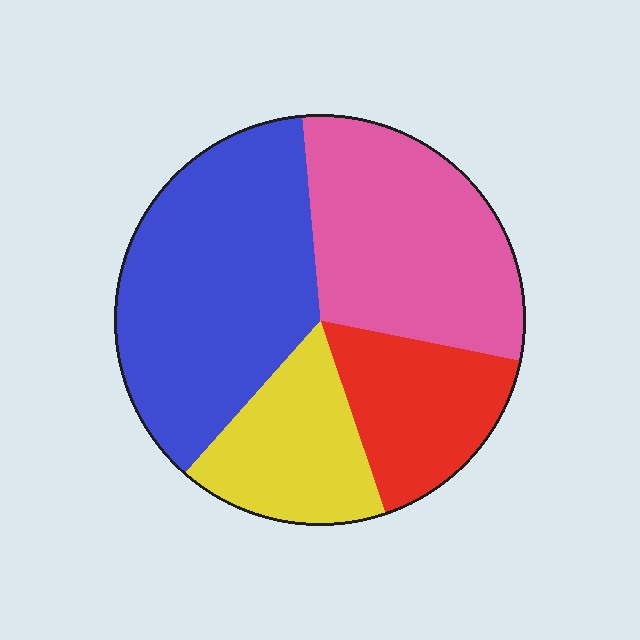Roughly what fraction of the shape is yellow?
Yellow covers around 15% of the shape.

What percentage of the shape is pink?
Pink takes up about one third (1/3) of the shape.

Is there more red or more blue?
Blue.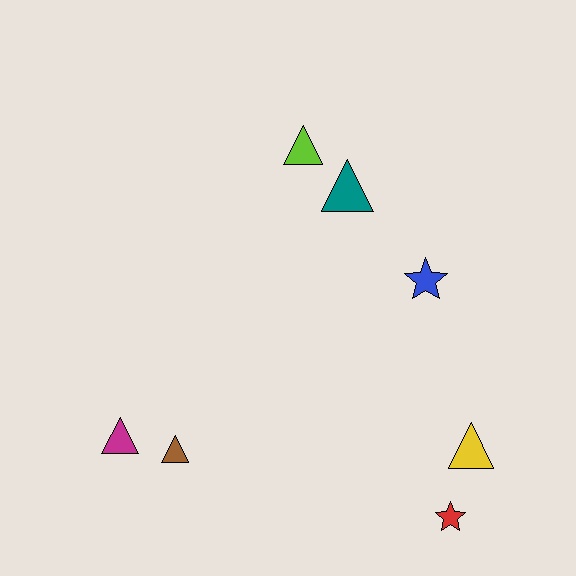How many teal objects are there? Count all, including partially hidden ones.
There is 1 teal object.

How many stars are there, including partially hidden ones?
There are 2 stars.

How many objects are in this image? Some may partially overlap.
There are 7 objects.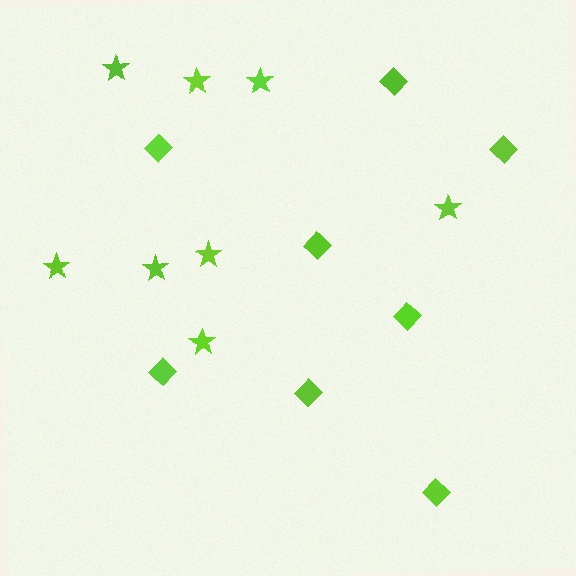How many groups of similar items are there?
There are 2 groups: one group of diamonds (8) and one group of stars (8).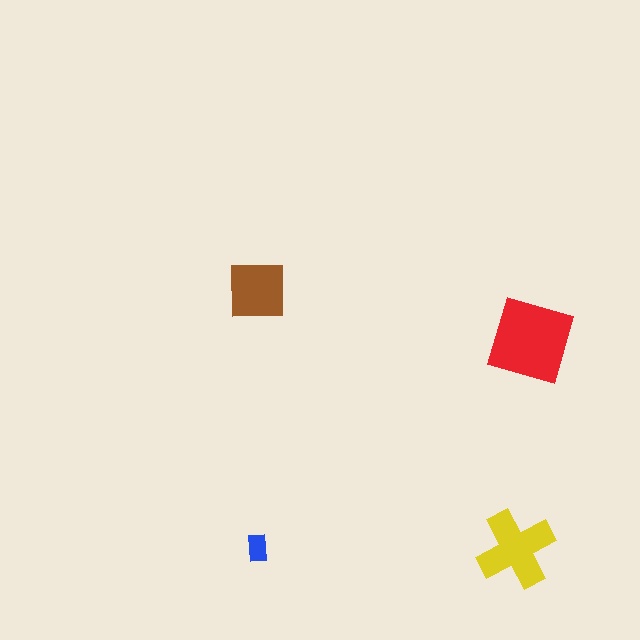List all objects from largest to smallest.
The red diamond, the yellow cross, the brown square, the blue rectangle.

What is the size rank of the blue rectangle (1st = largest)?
4th.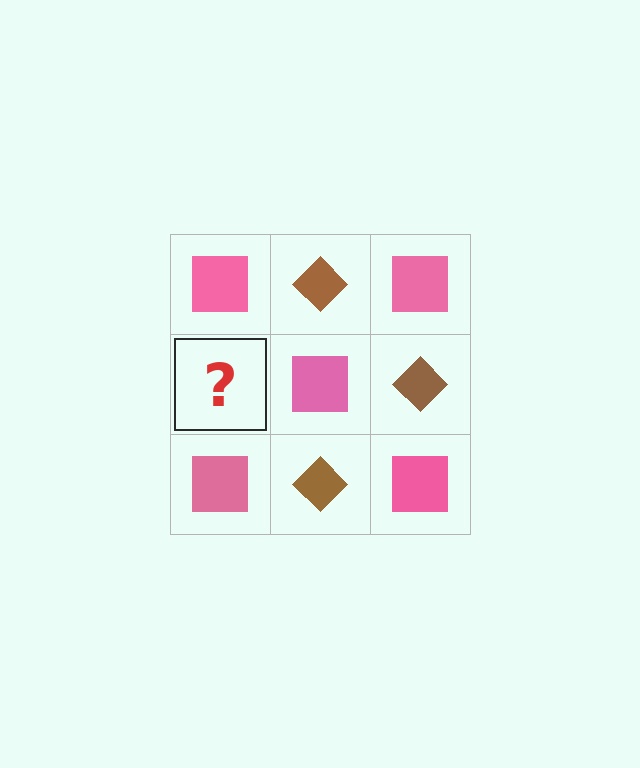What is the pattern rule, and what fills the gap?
The rule is that it alternates pink square and brown diamond in a checkerboard pattern. The gap should be filled with a brown diamond.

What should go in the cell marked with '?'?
The missing cell should contain a brown diamond.